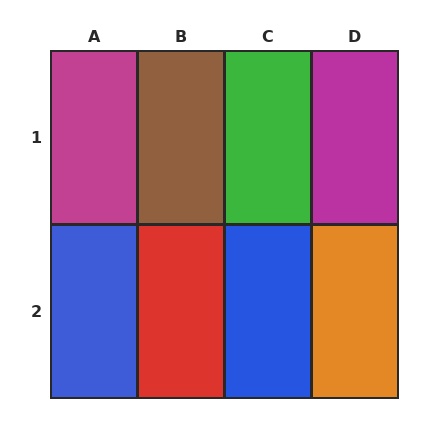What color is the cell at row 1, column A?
Magenta.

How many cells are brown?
1 cell is brown.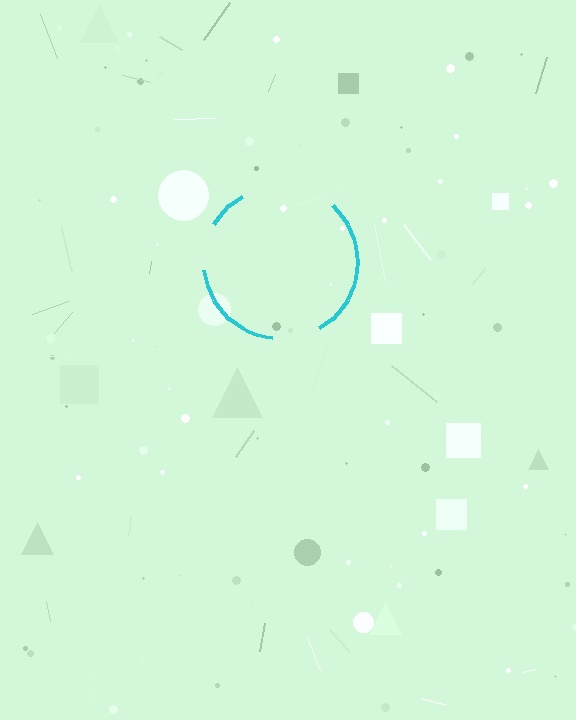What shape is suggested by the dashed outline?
The dashed outline suggests a circle.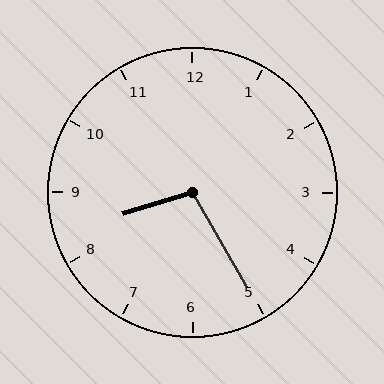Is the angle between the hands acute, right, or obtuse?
It is obtuse.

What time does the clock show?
8:25.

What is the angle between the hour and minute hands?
Approximately 102 degrees.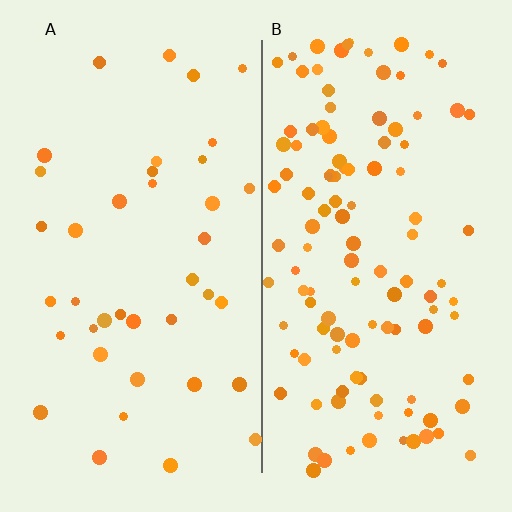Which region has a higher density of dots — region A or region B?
B (the right).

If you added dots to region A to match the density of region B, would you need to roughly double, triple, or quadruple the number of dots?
Approximately triple.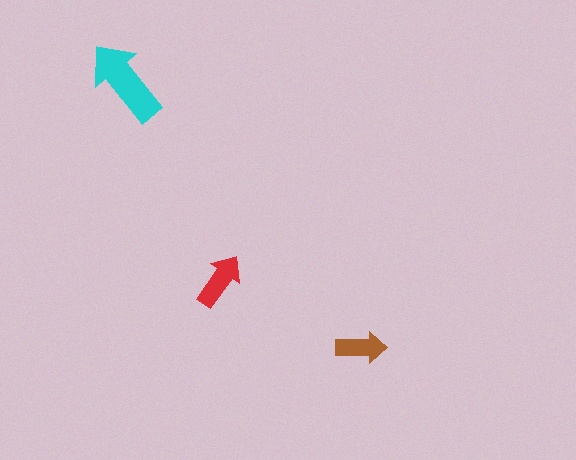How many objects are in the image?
There are 3 objects in the image.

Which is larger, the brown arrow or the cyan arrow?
The cyan one.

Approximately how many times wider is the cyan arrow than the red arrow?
About 1.5 times wider.